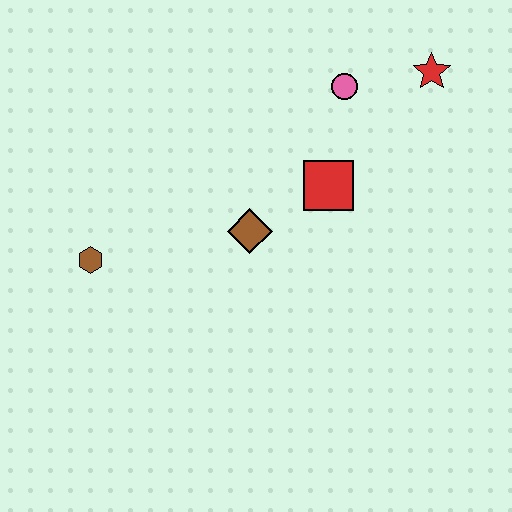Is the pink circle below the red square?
No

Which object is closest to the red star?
The pink circle is closest to the red star.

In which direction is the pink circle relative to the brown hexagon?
The pink circle is to the right of the brown hexagon.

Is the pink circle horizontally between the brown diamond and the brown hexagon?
No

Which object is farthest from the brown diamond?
The red star is farthest from the brown diamond.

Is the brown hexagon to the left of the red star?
Yes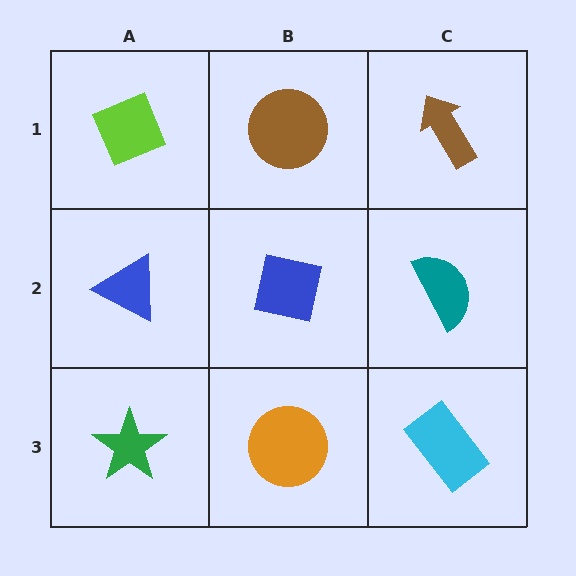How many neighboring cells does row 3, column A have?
2.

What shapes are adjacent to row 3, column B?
A blue square (row 2, column B), a green star (row 3, column A), a cyan rectangle (row 3, column C).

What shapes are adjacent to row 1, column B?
A blue square (row 2, column B), a lime diamond (row 1, column A), a brown arrow (row 1, column C).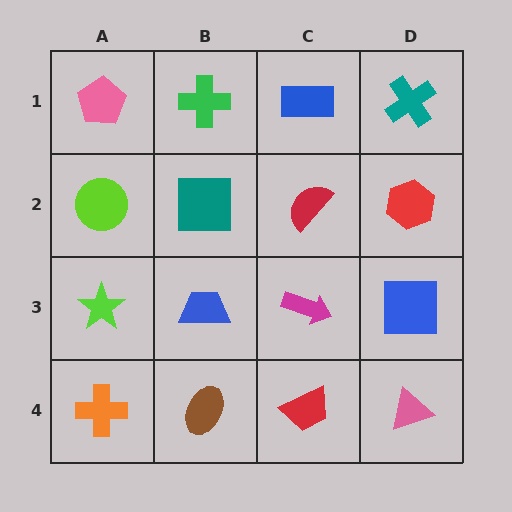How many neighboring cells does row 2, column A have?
3.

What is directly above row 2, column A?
A pink pentagon.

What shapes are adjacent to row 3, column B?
A teal square (row 2, column B), a brown ellipse (row 4, column B), a lime star (row 3, column A), a magenta arrow (row 3, column C).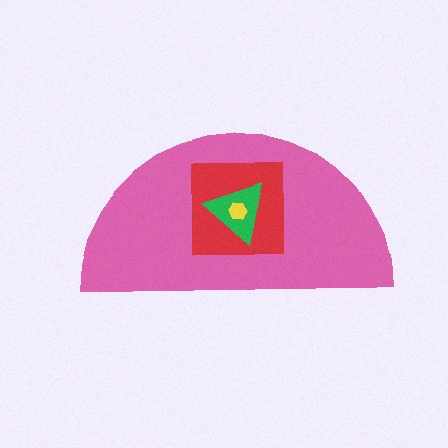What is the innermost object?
The yellow hexagon.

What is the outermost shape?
The pink semicircle.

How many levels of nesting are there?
4.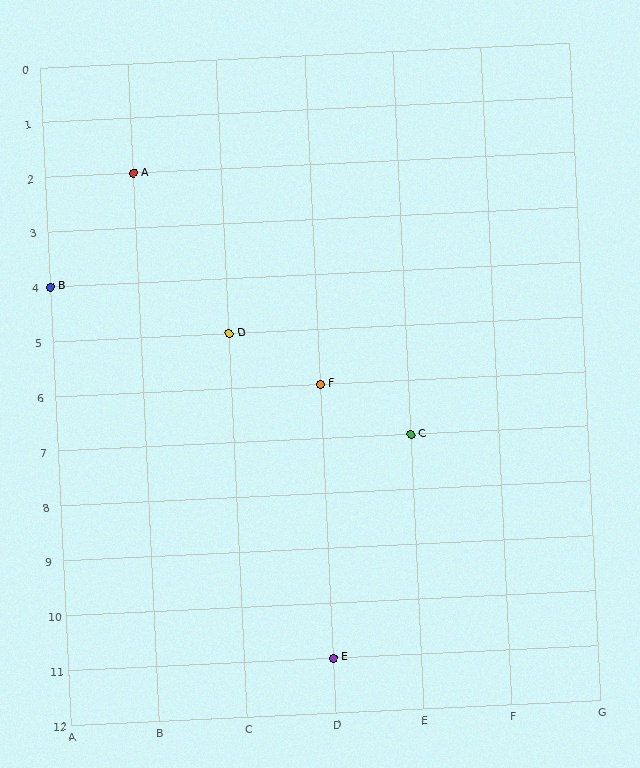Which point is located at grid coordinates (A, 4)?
Point B is at (A, 4).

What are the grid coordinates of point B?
Point B is at grid coordinates (A, 4).